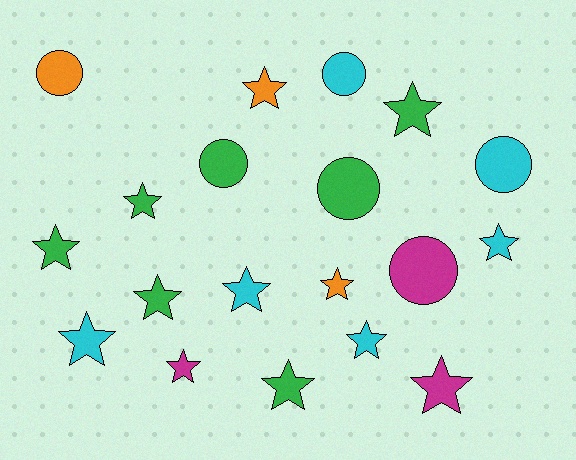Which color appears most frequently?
Green, with 7 objects.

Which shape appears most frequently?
Star, with 13 objects.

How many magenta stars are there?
There are 2 magenta stars.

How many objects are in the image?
There are 19 objects.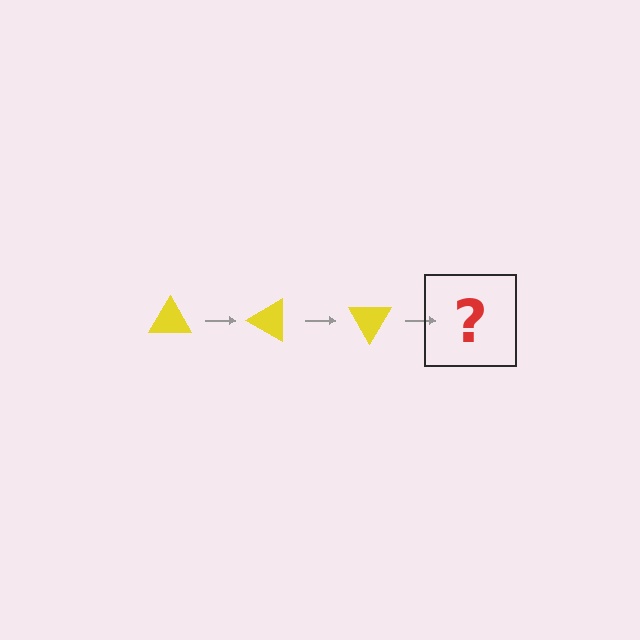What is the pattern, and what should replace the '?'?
The pattern is that the triangle rotates 30 degrees each step. The '?' should be a yellow triangle rotated 90 degrees.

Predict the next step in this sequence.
The next step is a yellow triangle rotated 90 degrees.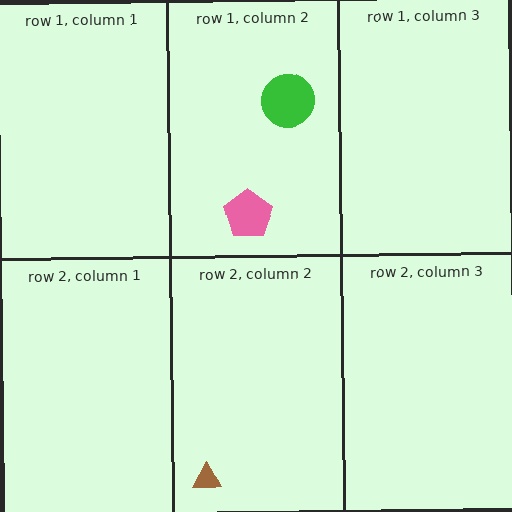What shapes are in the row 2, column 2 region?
The brown triangle.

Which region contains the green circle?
The row 1, column 2 region.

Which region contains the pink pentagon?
The row 1, column 2 region.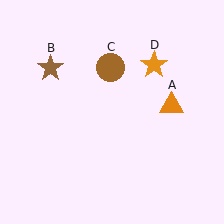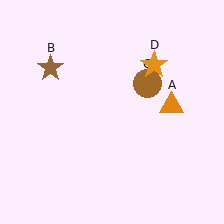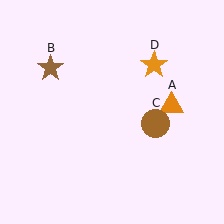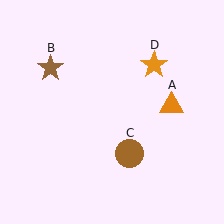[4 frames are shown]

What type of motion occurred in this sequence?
The brown circle (object C) rotated clockwise around the center of the scene.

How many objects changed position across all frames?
1 object changed position: brown circle (object C).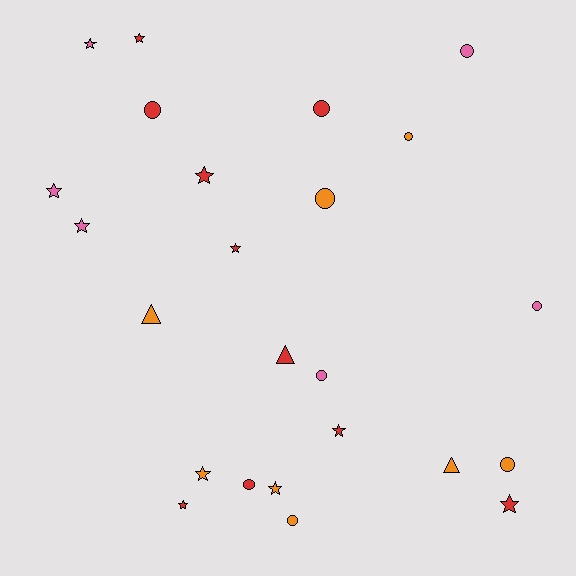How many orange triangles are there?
There are 2 orange triangles.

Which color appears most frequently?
Red, with 10 objects.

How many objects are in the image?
There are 24 objects.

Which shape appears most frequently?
Star, with 11 objects.